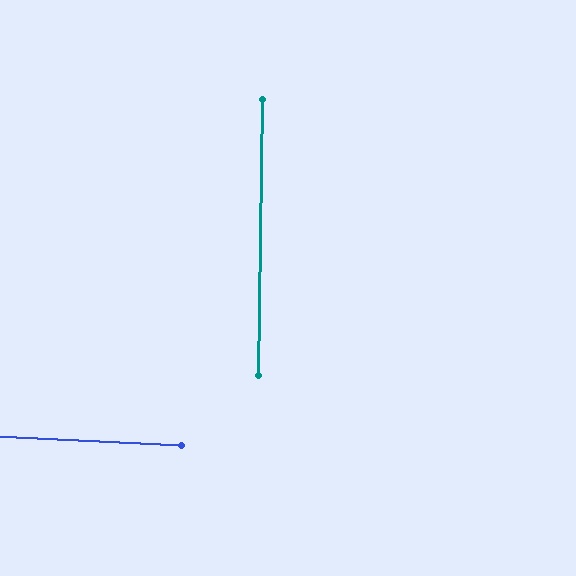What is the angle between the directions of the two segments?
Approximately 88 degrees.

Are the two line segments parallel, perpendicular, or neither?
Perpendicular — they meet at approximately 88°.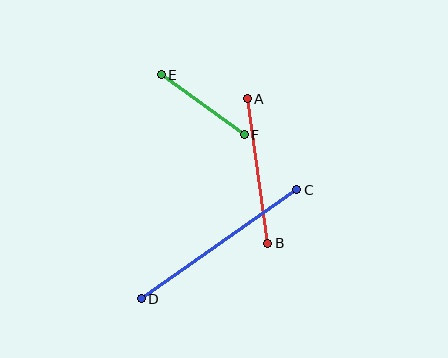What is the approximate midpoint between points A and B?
The midpoint is at approximately (257, 171) pixels.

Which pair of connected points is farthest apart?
Points C and D are farthest apart.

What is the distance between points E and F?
The distance is approximately 102 pixels.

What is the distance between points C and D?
The distance is approximately 190 pixels.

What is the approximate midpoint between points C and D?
The midpoint is at approximately (219, 244) pixels.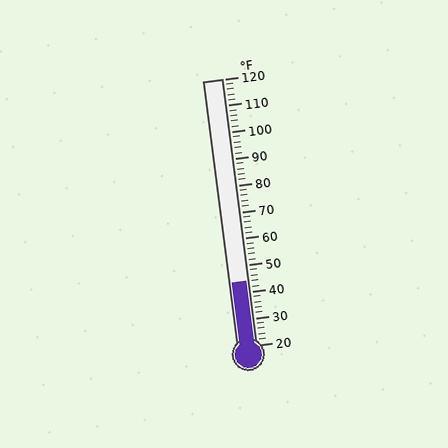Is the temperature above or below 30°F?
The temperature is above 30°F.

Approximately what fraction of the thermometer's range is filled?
The thermometer is filled to approximately 25% of its range.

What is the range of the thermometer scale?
The thermometer scale ranges from 20°F to 120°F.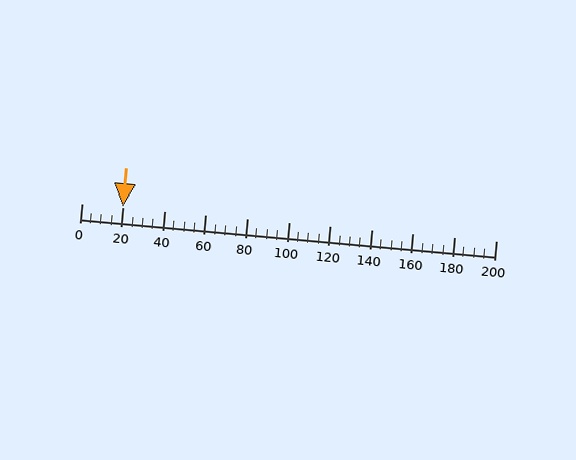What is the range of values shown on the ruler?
The ruler shows values from 0 to 200.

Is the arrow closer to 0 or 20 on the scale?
The arrow is closer to 20.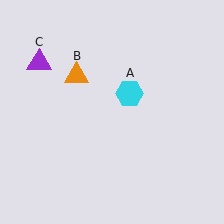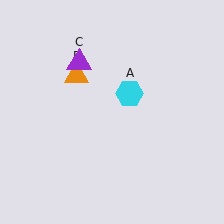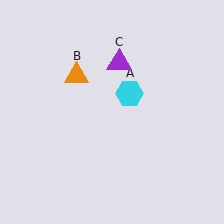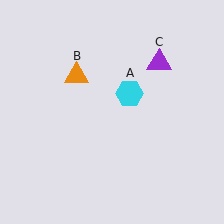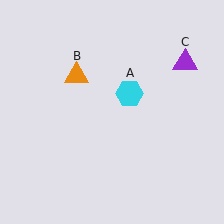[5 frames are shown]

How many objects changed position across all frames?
1 object changed position: purple triangle (object C).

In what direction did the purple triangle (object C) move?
The purple triangle (object C) moved right.